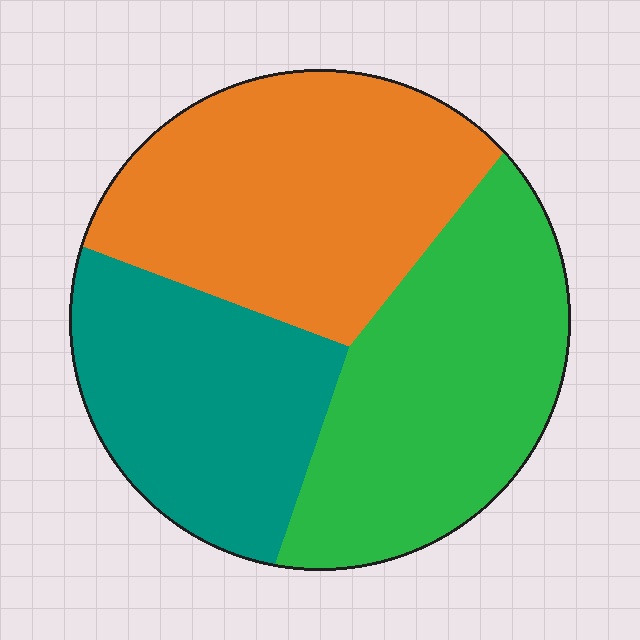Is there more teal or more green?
Green.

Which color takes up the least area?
Teal, at roughly 30%.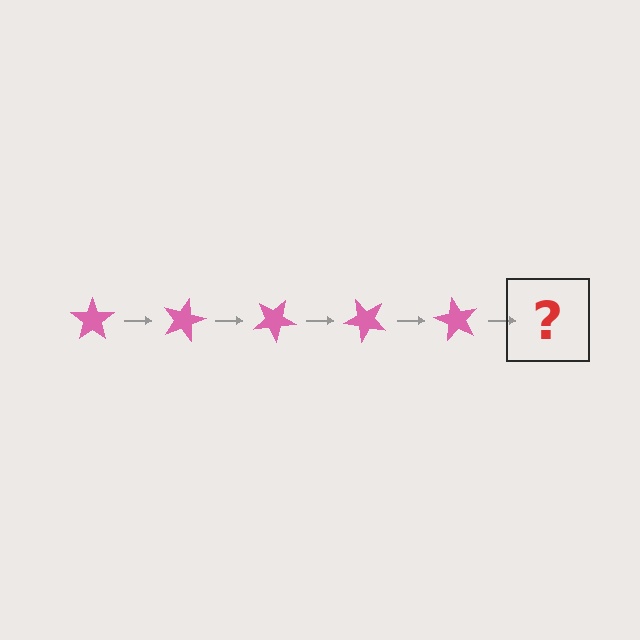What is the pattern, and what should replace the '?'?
The pattern is that the star rotates 15 degrees each step. The '?' should be a pink star rotated 75 degrees.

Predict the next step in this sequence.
The next step is a pink star rotated 75 degrees.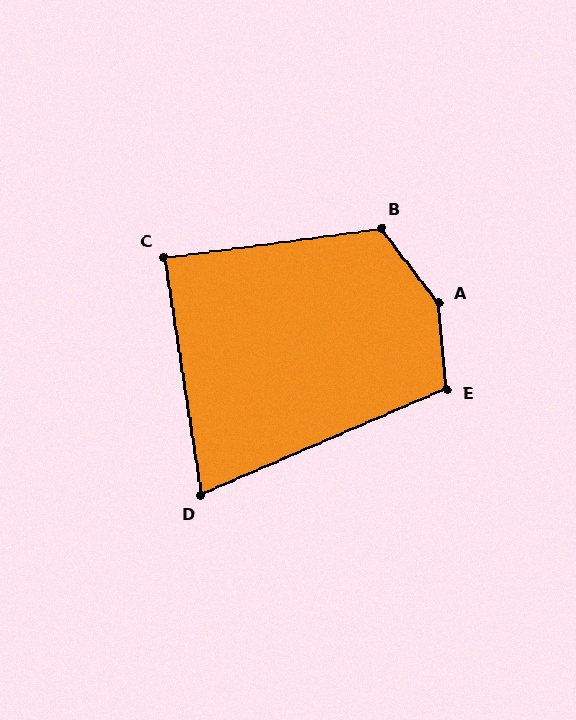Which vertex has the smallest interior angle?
D, at approximately 75 degrees.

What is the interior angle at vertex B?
Approximately 120 degrees (obtuse).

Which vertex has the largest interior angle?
A, at approximately 147 degrees.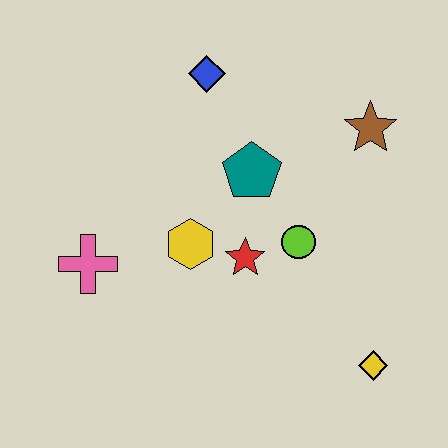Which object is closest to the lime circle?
The red star is closest to the lime circle.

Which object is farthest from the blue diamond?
The yellow diamond is farthest from the blue diamond.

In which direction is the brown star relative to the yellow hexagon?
The brown star is to the right of the yellow hexagon.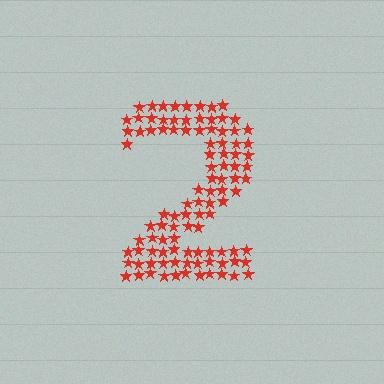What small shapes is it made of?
It is made of small stars.